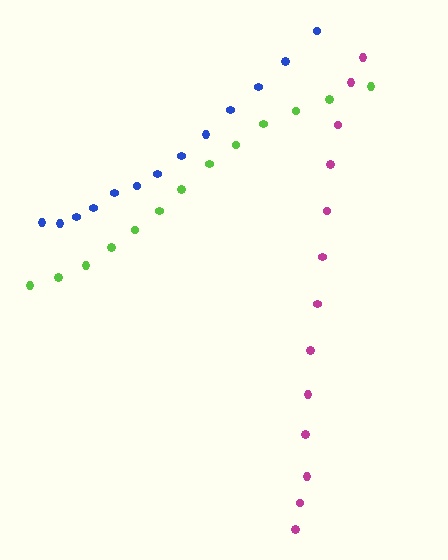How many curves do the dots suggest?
There are 3 distinct paths.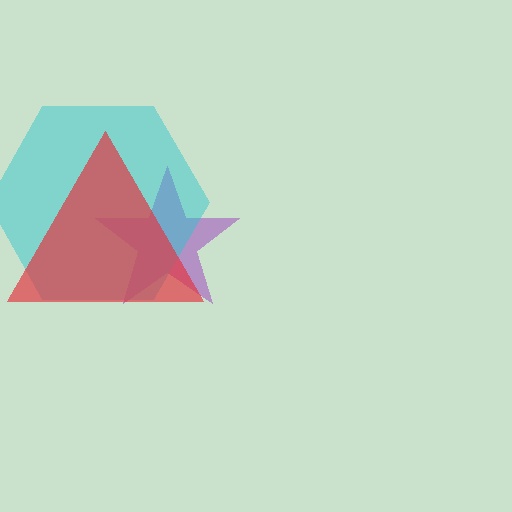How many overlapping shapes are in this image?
There are 3 overlapping shapes in the image.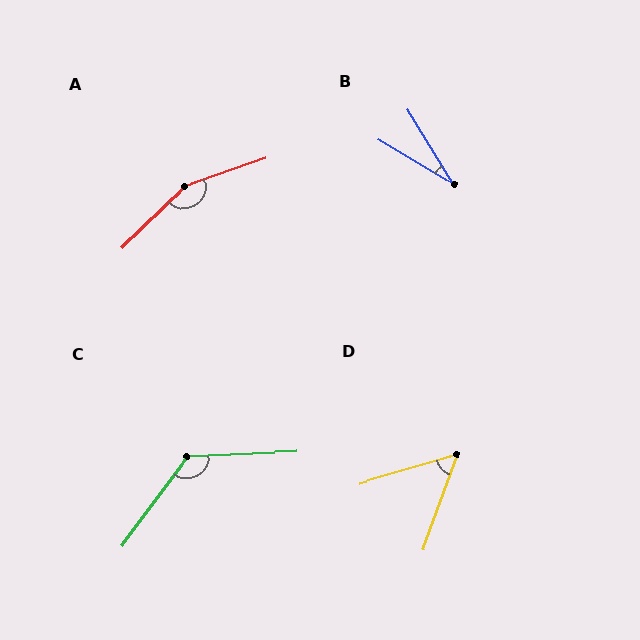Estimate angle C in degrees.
Approximately 129 degrees.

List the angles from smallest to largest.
B (28°), D (54°), C (129°), A (155°).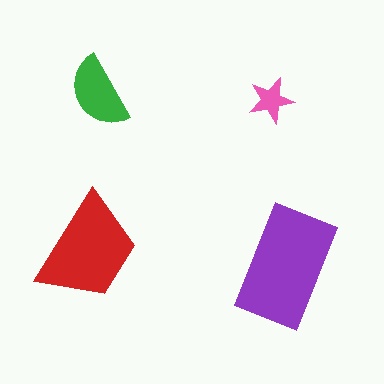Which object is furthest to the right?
The purple rectangle is rightmost.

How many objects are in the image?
There are 4 objects in the image.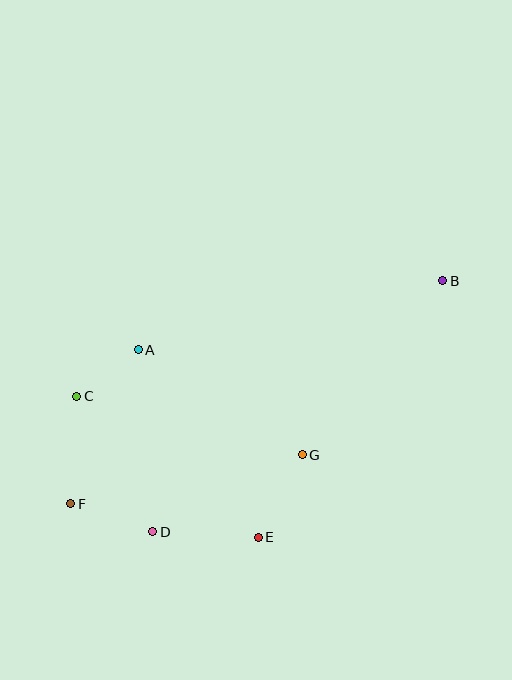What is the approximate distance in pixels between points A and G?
The distance between A and G is approximately 195 pixels.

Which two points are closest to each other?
Points A and C are closest to each other.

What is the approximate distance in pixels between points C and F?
The distance between C and F is approximately 108 pixels.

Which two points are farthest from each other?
Points B and F are farthest from each other.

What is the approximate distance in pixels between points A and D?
The distance between A and D is approximately 182 pixels.